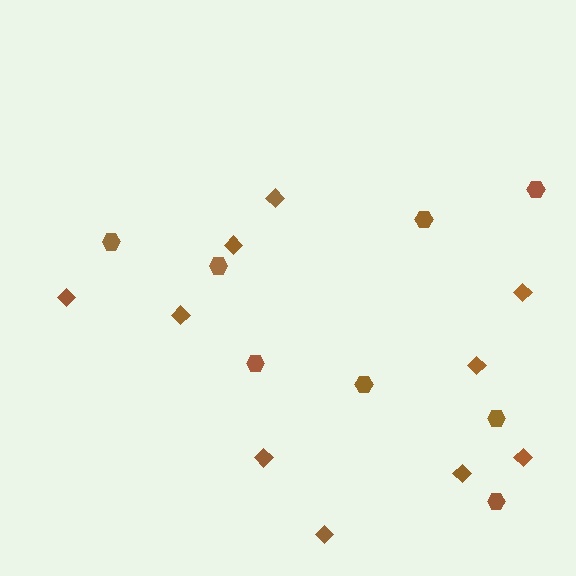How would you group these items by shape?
There are 2 groups: one group of diamonds (10) and one group of hexagons (8).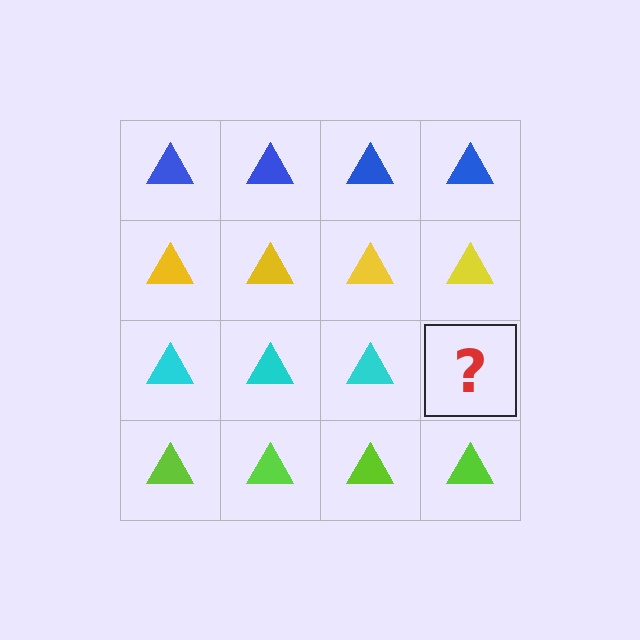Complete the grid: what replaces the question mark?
The question mark should be replaced with a cyan triangle.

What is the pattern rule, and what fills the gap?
The rule is that each row has a consistent color. The gap should be filled with a cyan triangle.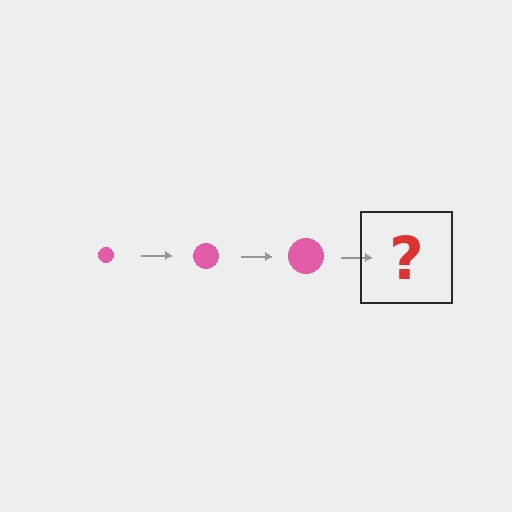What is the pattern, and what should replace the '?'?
The pattern is that the circle gets progressively larger each step. The '?' should be a pink circle, larger than the previous one.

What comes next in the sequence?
The next element should be a pink circle, larger than the previous one.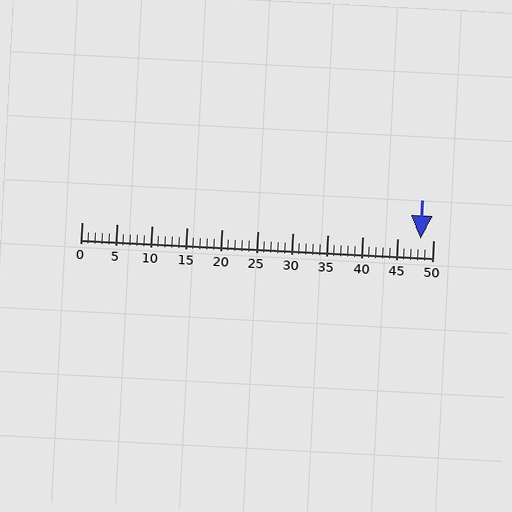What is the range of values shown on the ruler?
The ruler shows values from 0 to 50.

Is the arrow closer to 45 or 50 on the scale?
The arrow is closer to 50.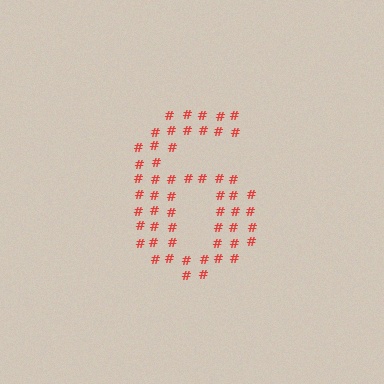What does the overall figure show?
The overall figure shows the digit 6.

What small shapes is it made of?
It is made of small hash symbols.